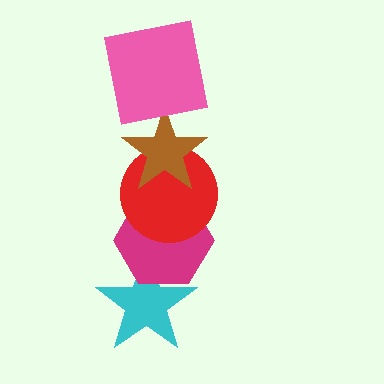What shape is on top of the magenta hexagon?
The red circle is on top of the magenta hexagon.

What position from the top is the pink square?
The pink square is 1st from the top.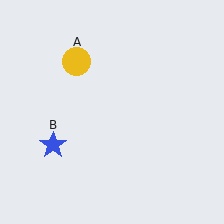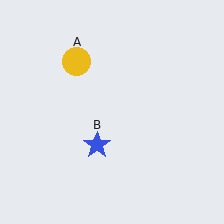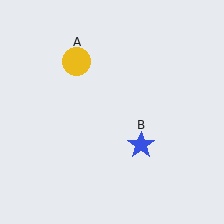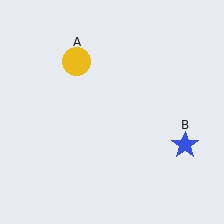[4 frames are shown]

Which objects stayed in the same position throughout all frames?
Yellow circle (object A) remained stationary.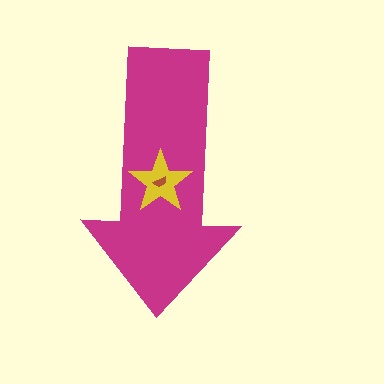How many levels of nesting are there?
3.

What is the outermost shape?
The magenta arrow.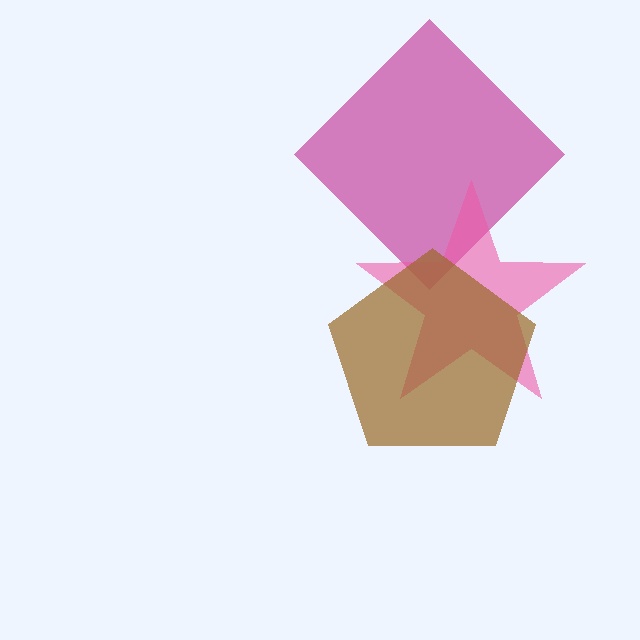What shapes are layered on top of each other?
The layered shapes are: a magenta diamond, a pink star, a brown pentagon.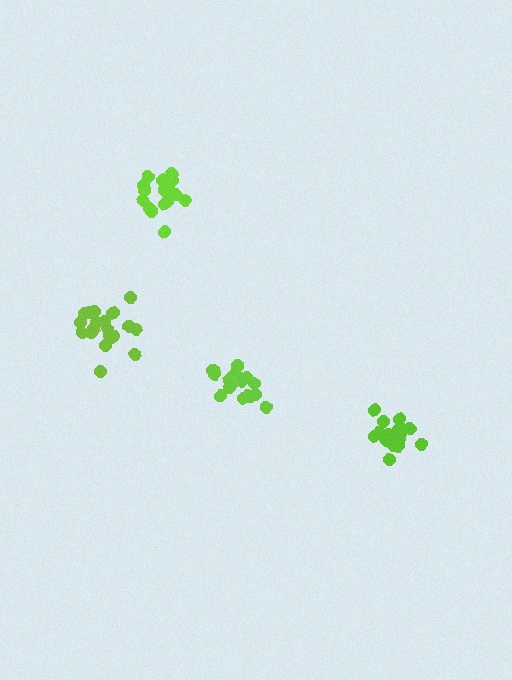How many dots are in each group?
Group 1: 19 dots, Group 2: 17 dots, Group 3: 21 dots, Group 4: 17 dots (74 total).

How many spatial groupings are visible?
There are 4 spatial groupings.